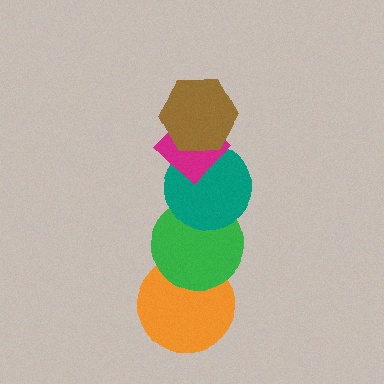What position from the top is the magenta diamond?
The magenta diamond is 2nd from the top.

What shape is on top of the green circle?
The teal circle is on top of the green circle.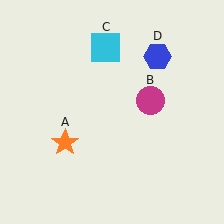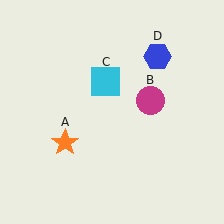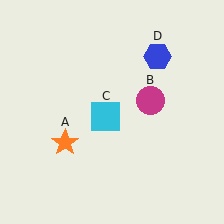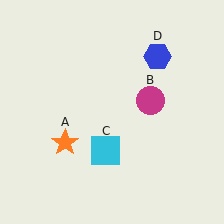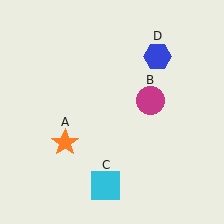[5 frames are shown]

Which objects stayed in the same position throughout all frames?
Orange star (object A) and magenta circle (object B) and blue hexagon (object D) remained stationary.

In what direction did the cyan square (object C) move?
The cyan square (object C) moved down.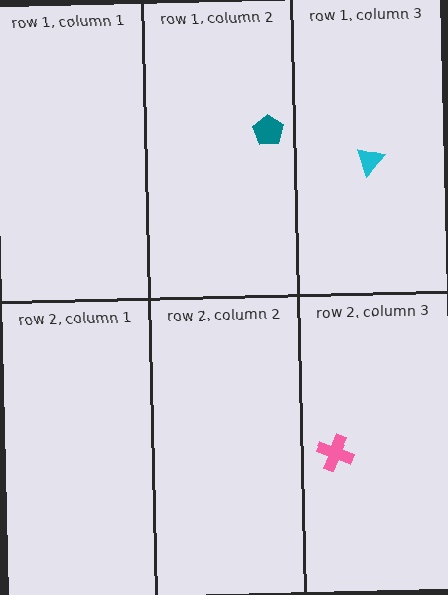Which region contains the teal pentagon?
The row 1, column 2 region.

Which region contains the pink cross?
The row 2, column 3 region.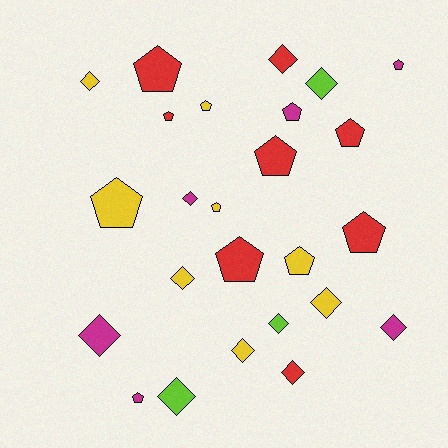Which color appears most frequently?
Red, with 8 objects.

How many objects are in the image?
There are 25 objects.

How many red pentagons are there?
There are 6 red pentagons.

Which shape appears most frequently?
Pentagon, with 13 objects.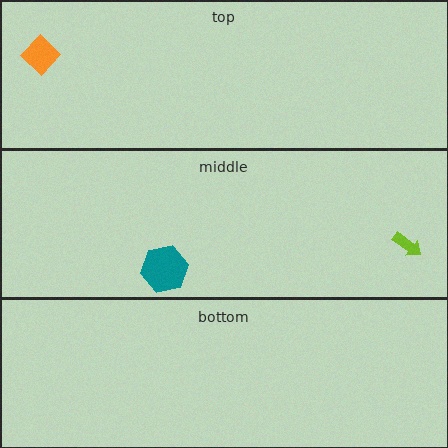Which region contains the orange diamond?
The top region.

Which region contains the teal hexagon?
The middle region.